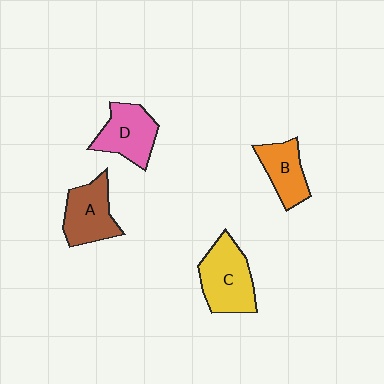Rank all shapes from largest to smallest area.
From largest to smallest: C (yellow), A (brown), D (pink), B (orange).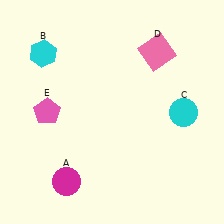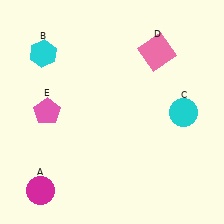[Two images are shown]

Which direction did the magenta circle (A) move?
The magenta circle (A) moved left.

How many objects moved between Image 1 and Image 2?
1 object moved between the two images.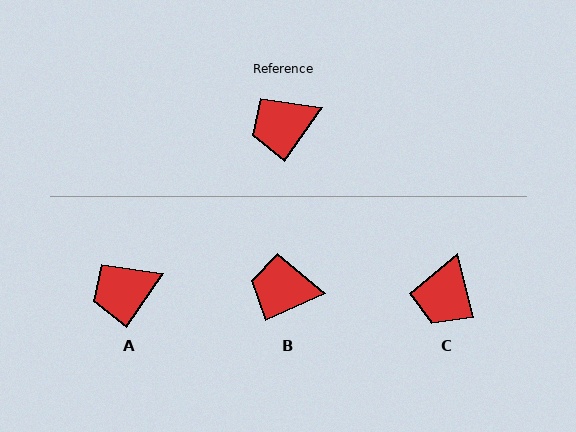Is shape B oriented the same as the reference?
No, it is off by about 31 degrees.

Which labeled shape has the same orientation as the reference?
A.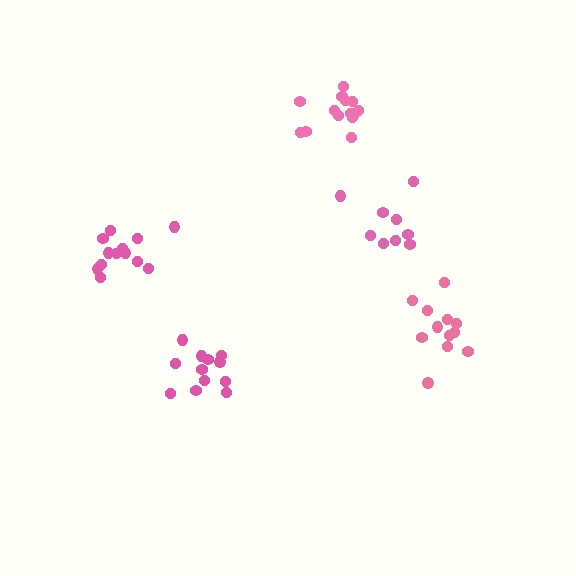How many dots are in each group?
Group 1: 12 dots, Group 2: 12 dots, Group 3: 14 dots, Group 4: 9 dots, Group 5: 13 dots (60 total).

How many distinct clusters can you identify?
There are 5 distinct clusters.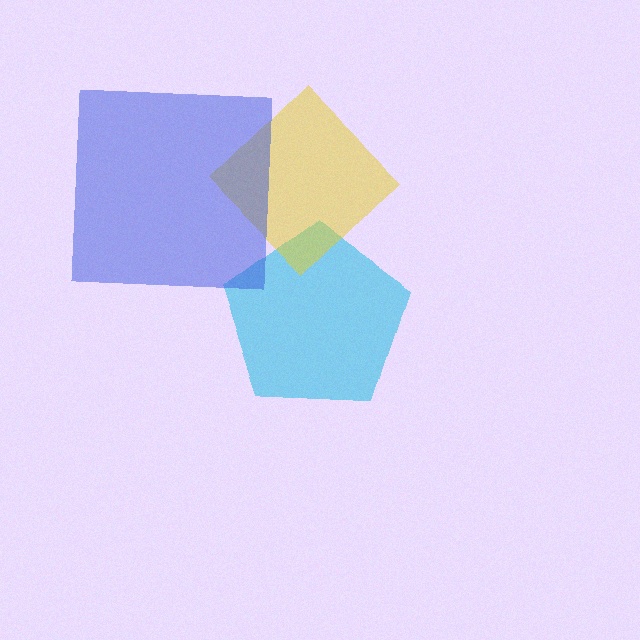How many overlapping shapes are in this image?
There are 3 overlapping shapes in the image.